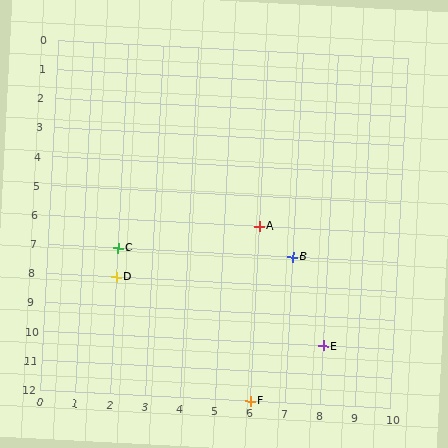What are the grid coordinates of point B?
Point B is at grid coordinates (7, 7).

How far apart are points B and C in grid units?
Points B and C are 5 columns apart.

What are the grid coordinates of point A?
Point A is at grid coordinates (6, 6).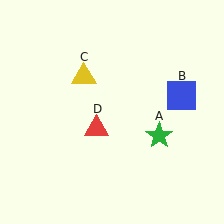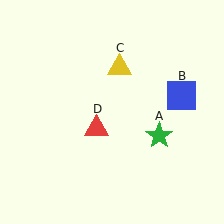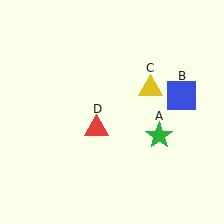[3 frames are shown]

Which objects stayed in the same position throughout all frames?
Green star (object A) and blue square (object B) and red triangle (object D) remained stationary.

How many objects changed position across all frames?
1 object changed position: yellow triangle (object C).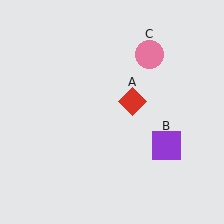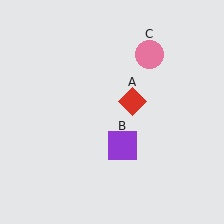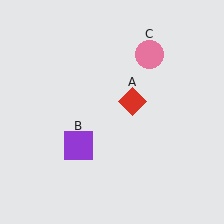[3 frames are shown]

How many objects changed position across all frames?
1 object changed position: purple square (object B).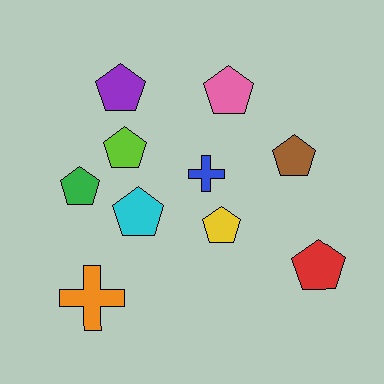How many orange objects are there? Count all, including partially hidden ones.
There is 1 orange object.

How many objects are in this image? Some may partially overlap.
There are 10 objects.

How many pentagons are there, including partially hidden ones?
There are 8 pentagons.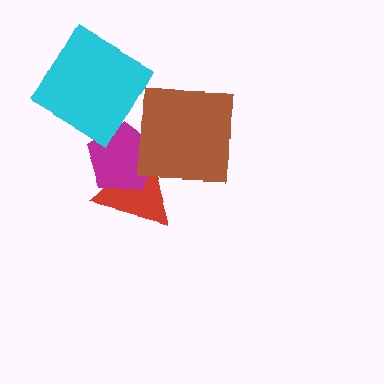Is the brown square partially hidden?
No, no other shape covers it.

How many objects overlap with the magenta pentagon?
2 objects overlap with the magenta pentagon.